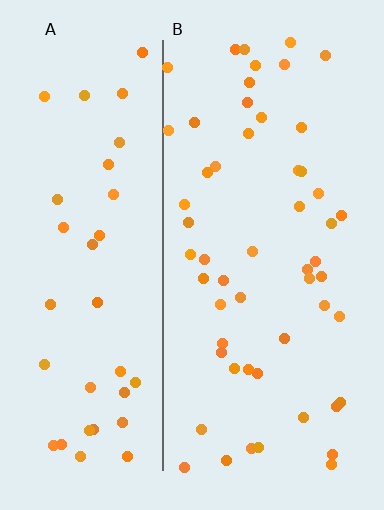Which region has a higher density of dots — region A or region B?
B (the right).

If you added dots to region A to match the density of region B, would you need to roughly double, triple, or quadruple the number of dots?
Approximately double.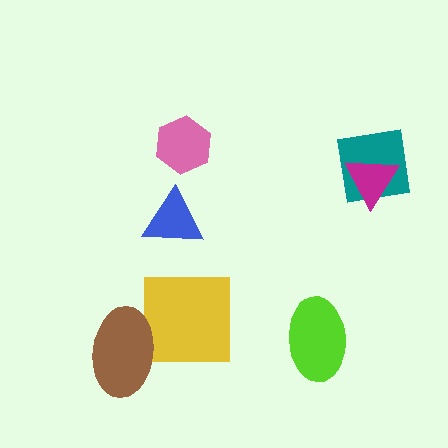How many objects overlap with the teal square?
1 object overlaps with the teal square.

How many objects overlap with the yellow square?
1 object overlaps with the yellow square.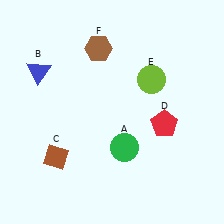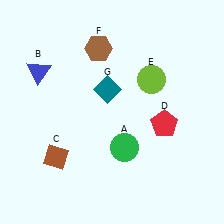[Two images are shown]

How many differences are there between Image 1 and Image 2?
There is 1 difference between the two images.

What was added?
A teal diamond (G) was added in Image 2.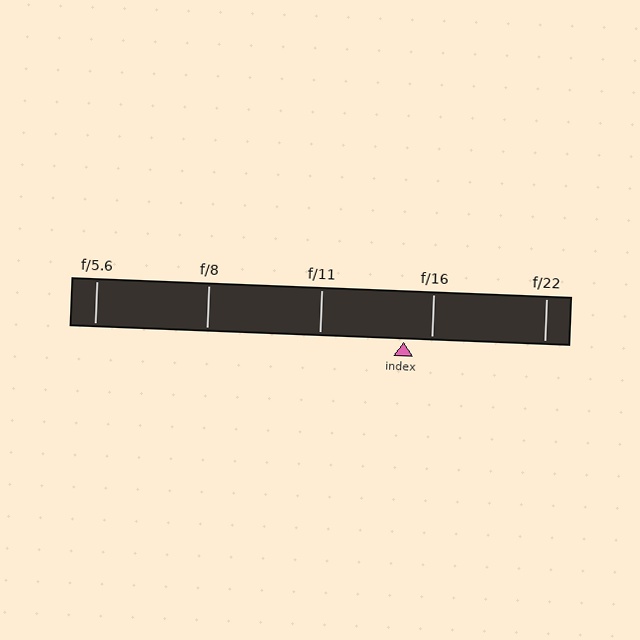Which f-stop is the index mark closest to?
The index mark is closest to f/16.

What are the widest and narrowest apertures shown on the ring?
The widest aperture shown is f/5.6 and the narrowest is f/22.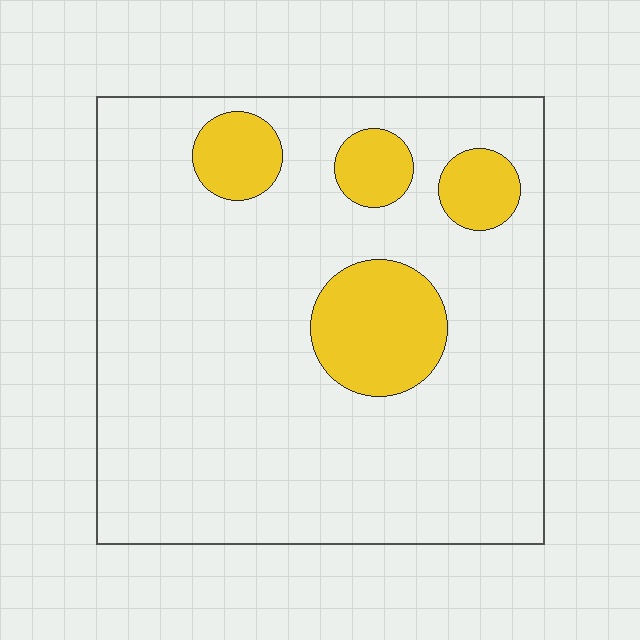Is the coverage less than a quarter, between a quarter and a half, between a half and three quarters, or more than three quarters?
Less than a quarter.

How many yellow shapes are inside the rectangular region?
4.